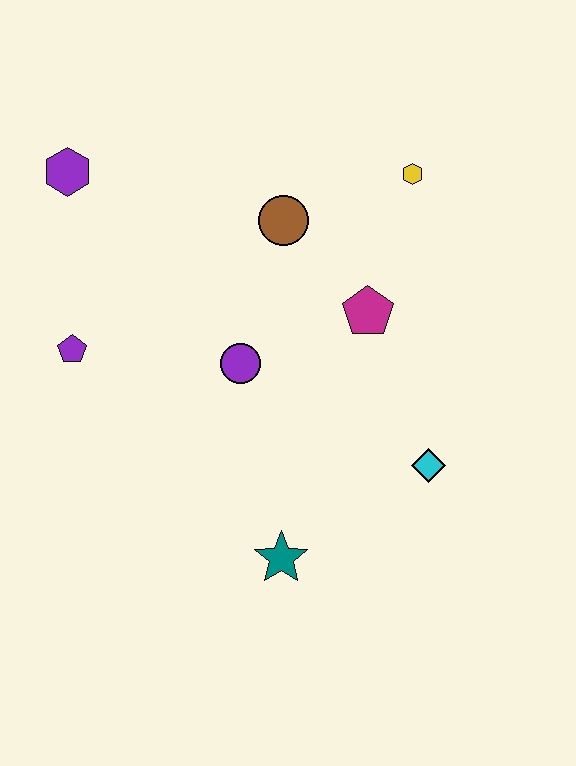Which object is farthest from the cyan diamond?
The purple hexagon is farthest from the cyan diamond.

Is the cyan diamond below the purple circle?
Yes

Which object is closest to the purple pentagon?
The purple circle is closest to the purple pentagon.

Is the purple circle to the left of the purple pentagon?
No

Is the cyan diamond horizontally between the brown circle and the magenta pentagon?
No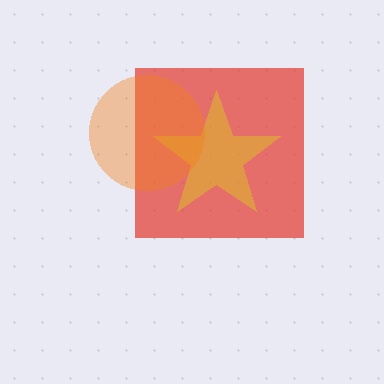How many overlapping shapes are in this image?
There are 3 overlapping shapes in the image.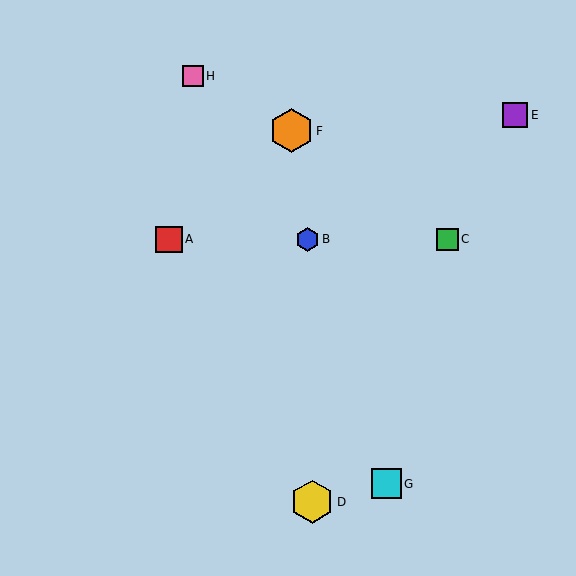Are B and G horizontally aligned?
No, B is at y≈239 and G is at y≈484.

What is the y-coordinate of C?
Object C is at y≈239.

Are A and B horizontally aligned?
Yes, both are at y≈239.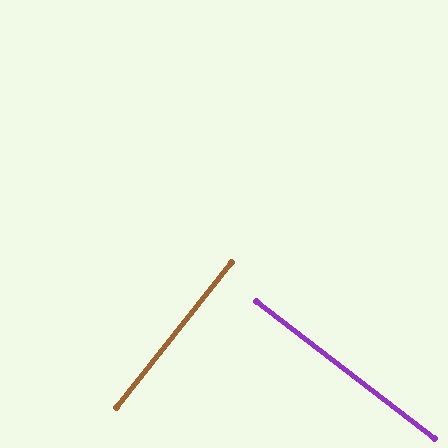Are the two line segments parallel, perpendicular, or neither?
Perpendicular — they meet at approximately 89°.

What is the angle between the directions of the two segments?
Approximately 89 degrees.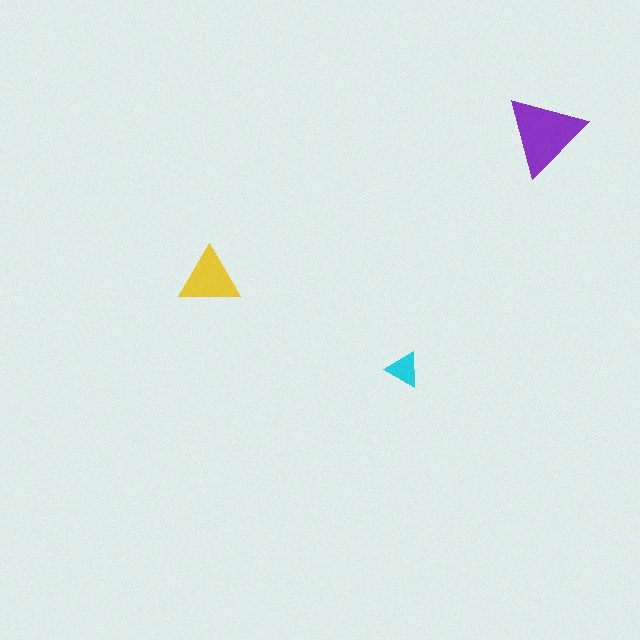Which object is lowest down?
The cyan triangle is bottommost.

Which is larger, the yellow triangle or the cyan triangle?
The yellow one.